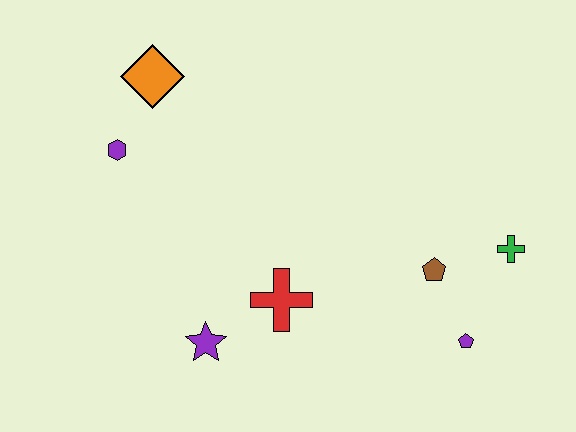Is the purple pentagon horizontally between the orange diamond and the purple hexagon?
No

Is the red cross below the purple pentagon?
No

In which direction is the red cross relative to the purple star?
The red cross is to the right of the purple star.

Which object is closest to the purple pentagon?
The brown pentagon is closest to the purple pentagon.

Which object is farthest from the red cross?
The orange diamond is farthest from the red cross.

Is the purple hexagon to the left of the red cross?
Yes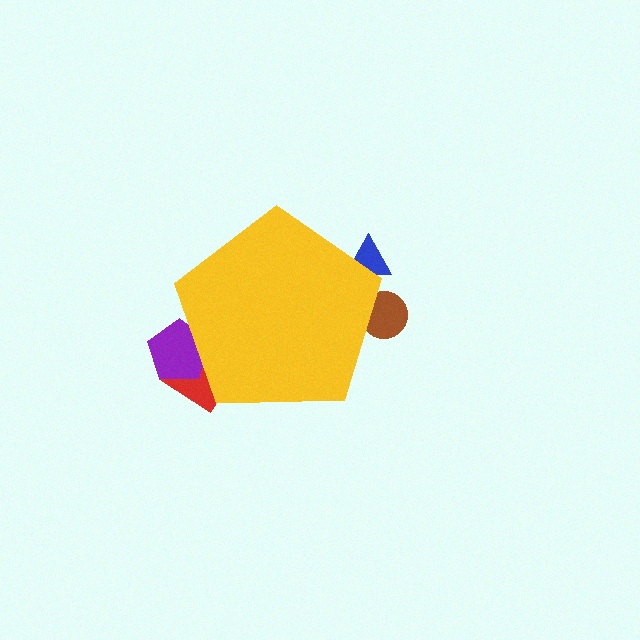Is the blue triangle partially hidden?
Yes, the blue triangle is partially hidden behind the yellow pentagon.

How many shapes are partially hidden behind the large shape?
4 shapes are partially hidden.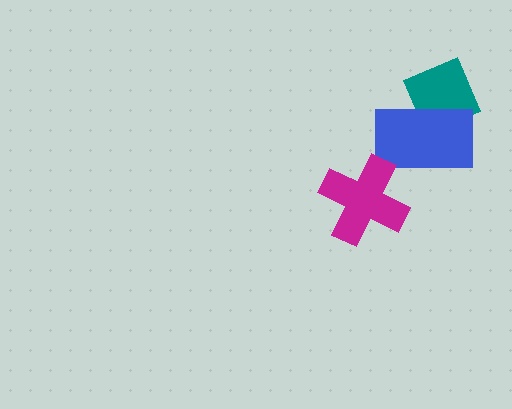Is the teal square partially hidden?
Yes, it is partially covered by another shape.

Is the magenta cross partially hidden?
No, no other shape covers it.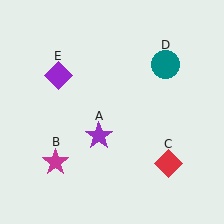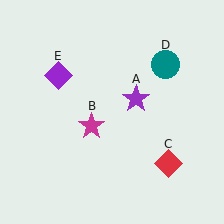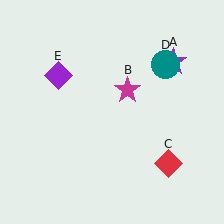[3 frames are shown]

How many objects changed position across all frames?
2 objects changed position: purple star (object A), magenta star (object B).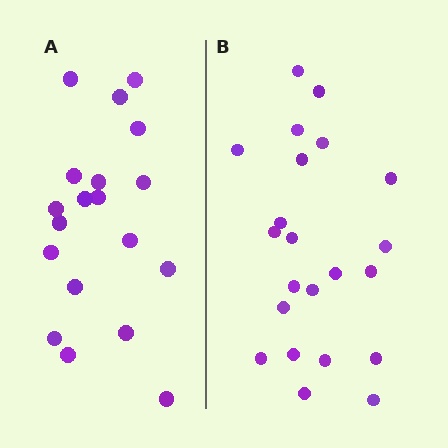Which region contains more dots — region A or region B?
Region B (the right region) has more dots.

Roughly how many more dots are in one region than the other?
Region B has just a few more — roughly 2 or 3 more dots than region A.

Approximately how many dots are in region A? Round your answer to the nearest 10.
About 20 dots. (The exact count is 19, which rounds to 20.)